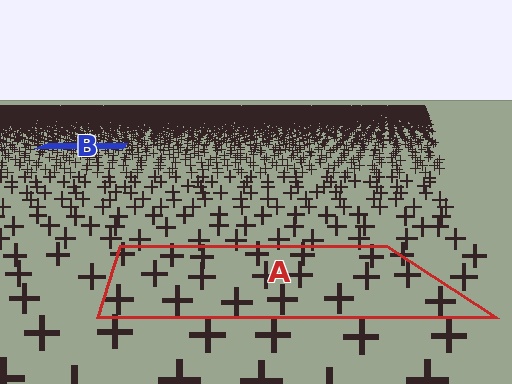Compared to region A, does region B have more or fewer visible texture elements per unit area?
Region B has more texture elements per unit area — they are packed more densely because it is farther away.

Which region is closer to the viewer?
Region A is closer. The texture elements there are larger and more spread out.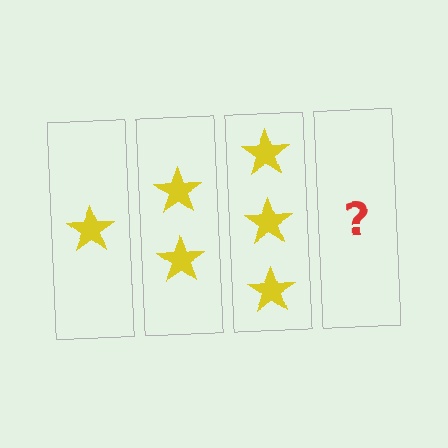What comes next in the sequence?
The next element should be 4 stars.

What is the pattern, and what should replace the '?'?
The pattern is that each step adds one more star. The '?' should be 4 stars.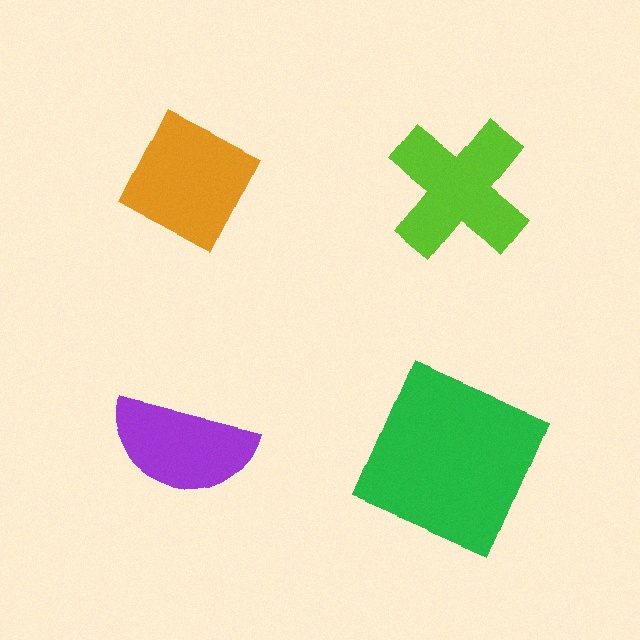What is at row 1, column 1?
An orange diamond.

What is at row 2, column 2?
A green square.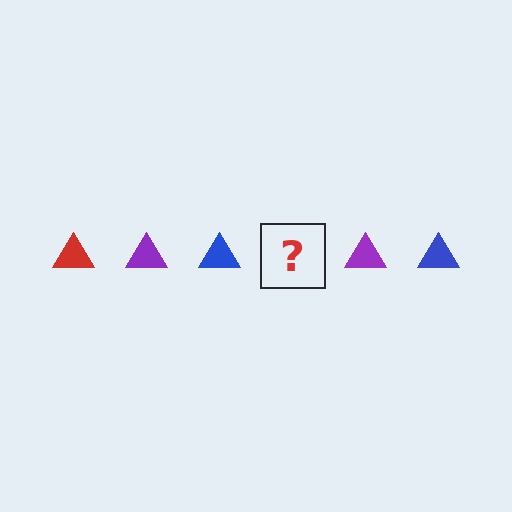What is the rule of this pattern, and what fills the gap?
The rule is that the pattern cycles through red, purple, blue triangles. The gap should be filled with a red triangle.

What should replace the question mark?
The question mark should be replaced with a red triangle.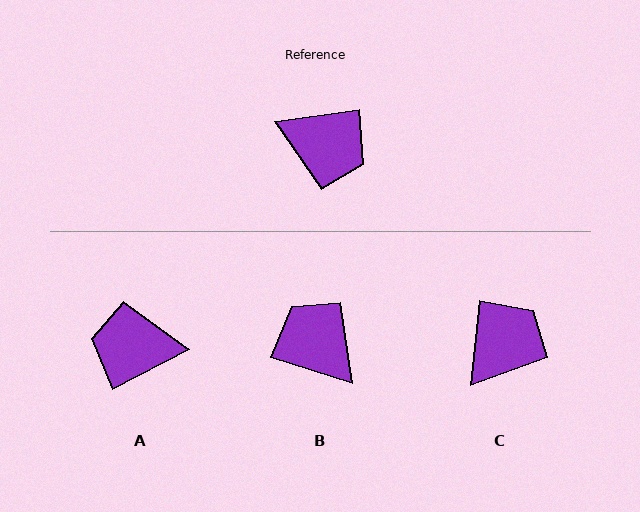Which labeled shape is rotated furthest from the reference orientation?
A, about 161 degrees away.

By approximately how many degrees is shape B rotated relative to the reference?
Approximately 154 degrees counter-clockwise.